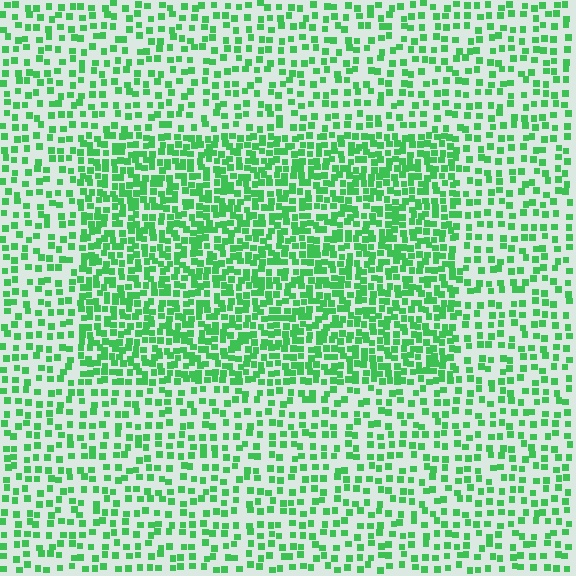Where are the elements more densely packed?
The elements are more densely packed inside the rectangle boundary.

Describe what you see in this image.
The image contains small green elements arranged at two different densities. A rectangle-shaped region is visible where the elements are more densely packed than the surrounding area.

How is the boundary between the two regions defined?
The boundary is defined by a change in element density (approximately 2.0x ratio). All elements are the same color, size, and shape.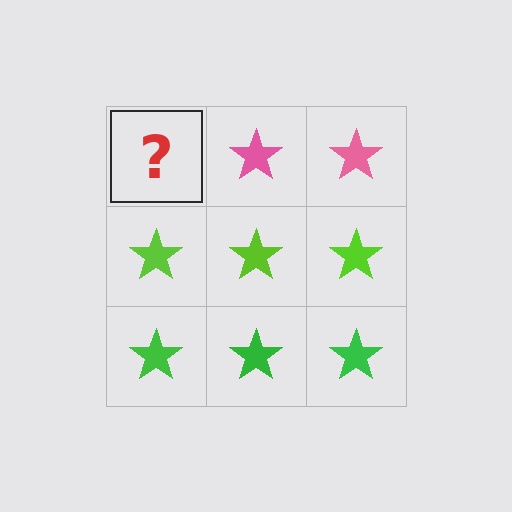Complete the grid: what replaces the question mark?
The question mark should be replaced with a pink star.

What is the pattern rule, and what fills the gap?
The rule is that each row has a consistent color. The gap should be filled with a pink star.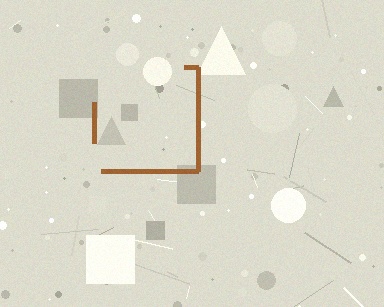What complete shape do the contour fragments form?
The contour fragments form a square.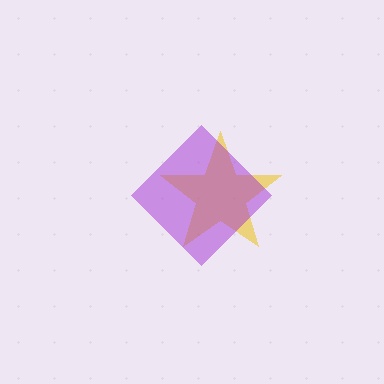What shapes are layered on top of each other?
The layered shapes are: a yellow star, a purple diamond.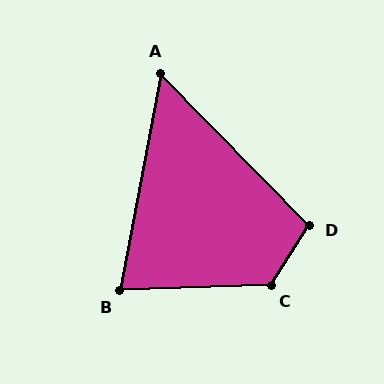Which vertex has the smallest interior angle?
A, at approximately 55 degrees.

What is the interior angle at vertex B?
Approximately 77 degrees (acute).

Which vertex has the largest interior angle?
C, at approximately 125 degrees.